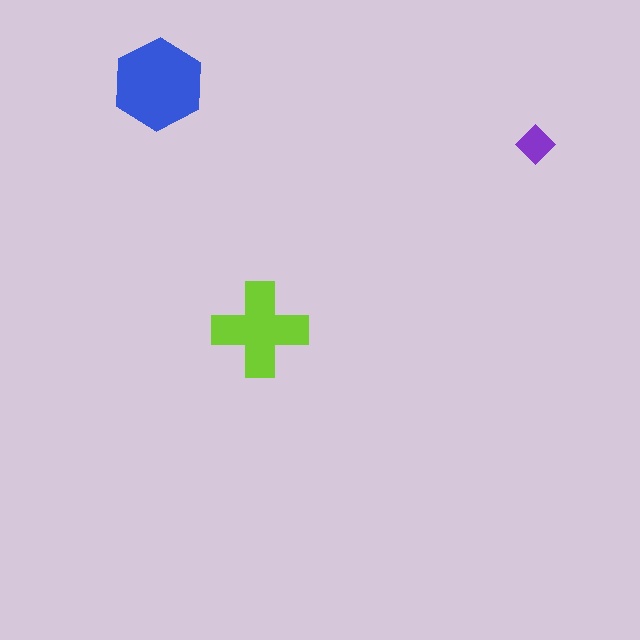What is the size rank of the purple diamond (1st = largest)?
3rd.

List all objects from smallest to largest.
The purple diamond, the lime cross, the blue hexagon.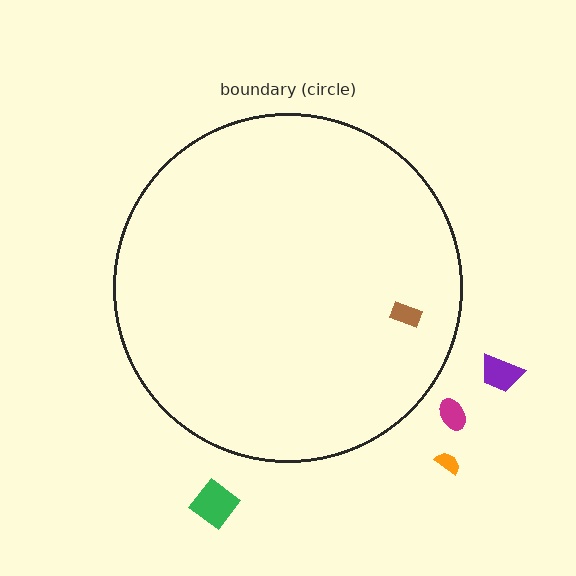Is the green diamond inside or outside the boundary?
Outside.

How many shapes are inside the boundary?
1 inside, 4 outside.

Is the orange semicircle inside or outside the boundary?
Outside.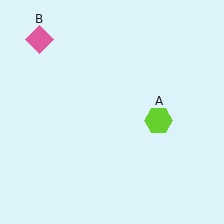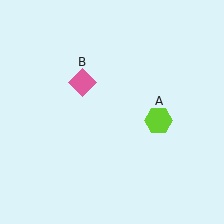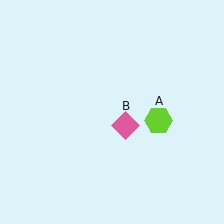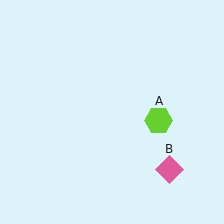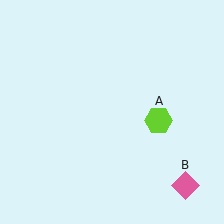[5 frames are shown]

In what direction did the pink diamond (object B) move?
The pink diamond (object B) moved down and to the right.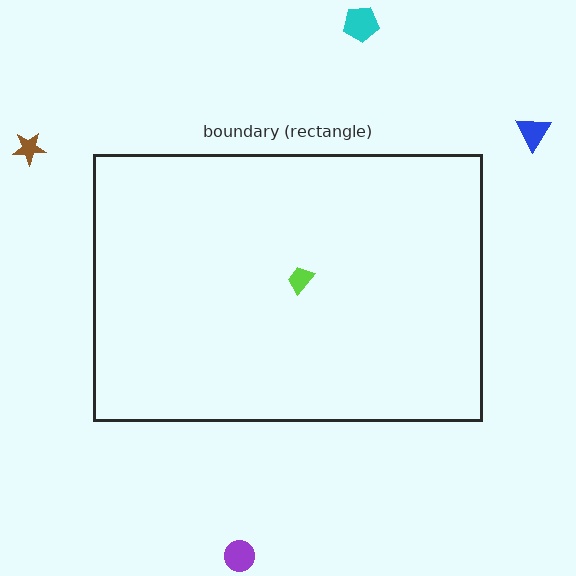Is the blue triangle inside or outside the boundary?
Outside.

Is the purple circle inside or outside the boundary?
Outside.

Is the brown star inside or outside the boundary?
Outside.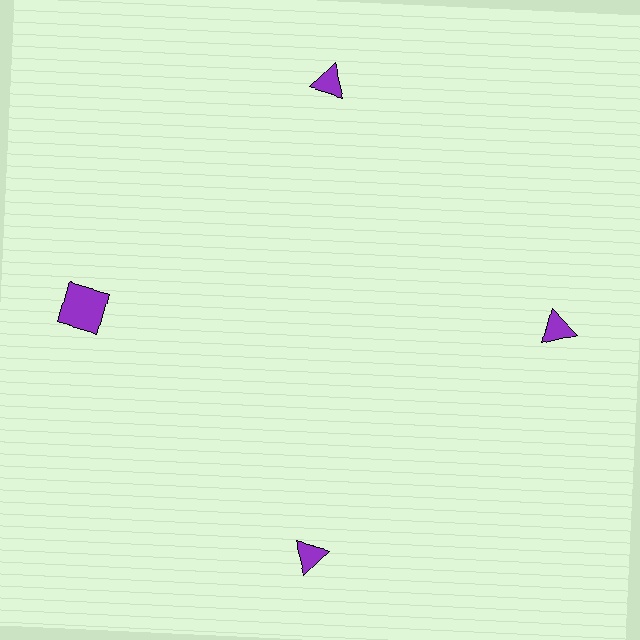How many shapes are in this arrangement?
There are 4 shapes arranged in a ring pattern.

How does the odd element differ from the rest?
It has a different shape: square instead of triangle.